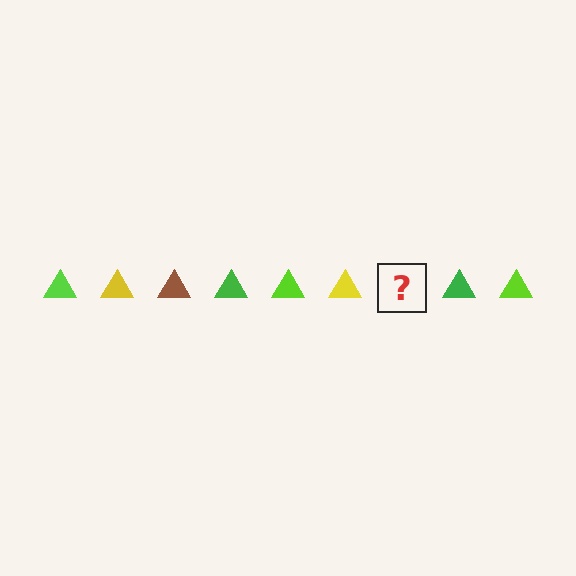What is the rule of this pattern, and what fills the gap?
The rule is that the pattern cycles through lime, yellow, brown, green triangles. The gap should be filled with a brown triangle.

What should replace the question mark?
The question mark should be replaced with a brown triangle.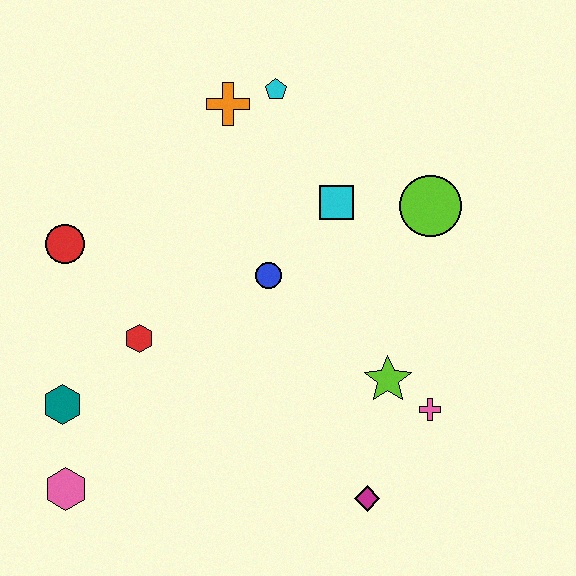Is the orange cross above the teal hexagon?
Yes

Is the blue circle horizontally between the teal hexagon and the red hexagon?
No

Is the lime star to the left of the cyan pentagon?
No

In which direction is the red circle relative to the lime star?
The red circle is to the left of the lime star.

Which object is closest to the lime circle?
The cyan square is closest to the lime circle.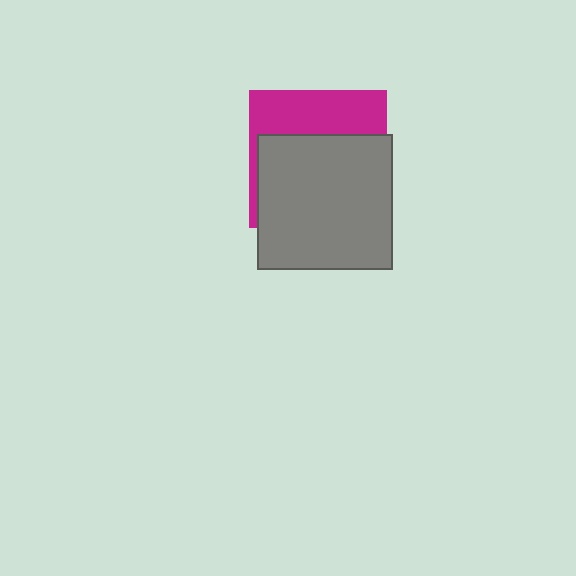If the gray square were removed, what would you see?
You would see the complete magenta square.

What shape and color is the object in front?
The object in front is a gray square.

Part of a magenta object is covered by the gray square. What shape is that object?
It is a square.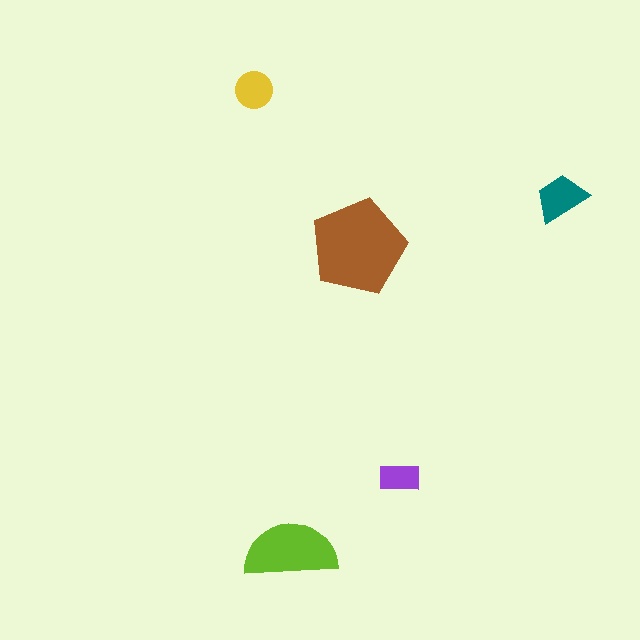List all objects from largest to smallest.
The brown pentagon, the lime semicircle, the teal trapezoid, the yellow circle, the purple rectangle.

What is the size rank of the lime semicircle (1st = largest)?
2nd.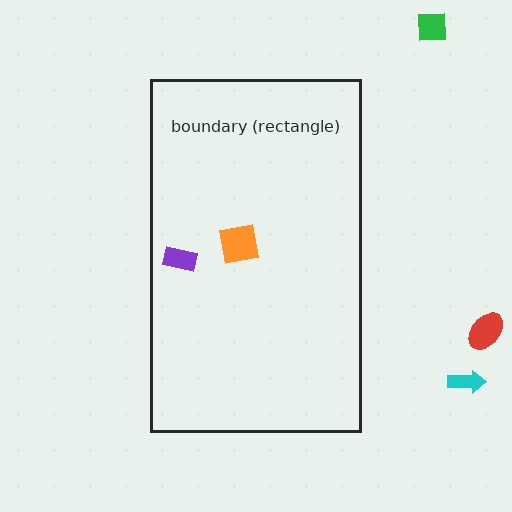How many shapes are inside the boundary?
2 inside, 3 outside.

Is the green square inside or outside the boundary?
Outside.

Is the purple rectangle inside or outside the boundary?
Inside.